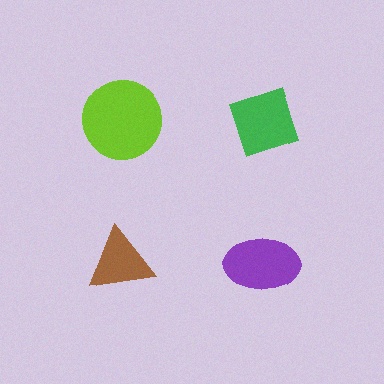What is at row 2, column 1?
A brown triangle.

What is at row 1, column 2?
A green diamond.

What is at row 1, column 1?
A lime circle.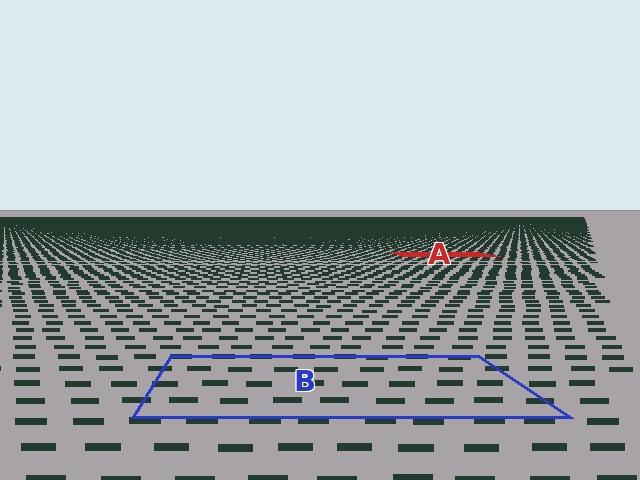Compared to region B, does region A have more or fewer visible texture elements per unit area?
Region A has more texture elements per unit area — they are packed more densely because it is farther away.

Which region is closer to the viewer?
Region B is closer. The texture elements there are larger and more spread out.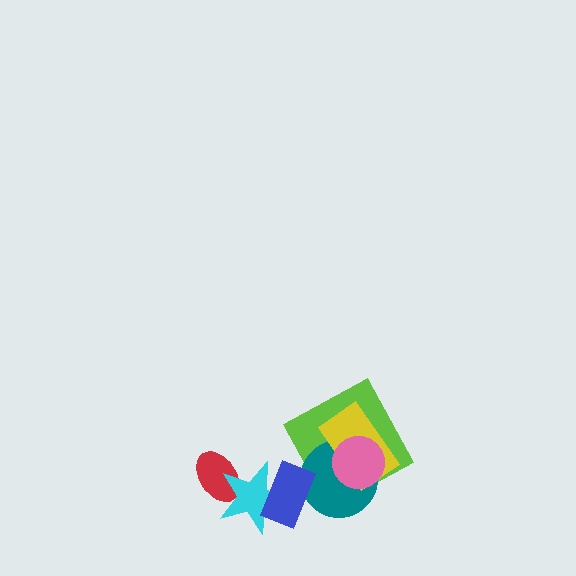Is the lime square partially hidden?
Yes, it is partially covered by another shape.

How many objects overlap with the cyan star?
2 objects overlap with the cyan star.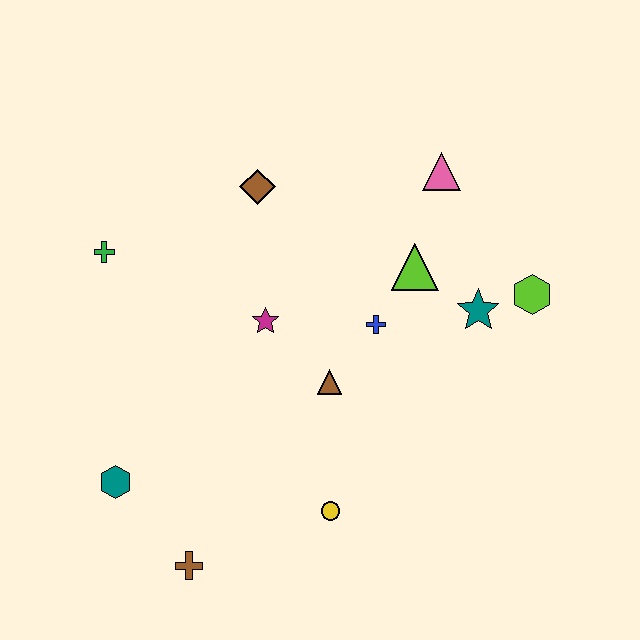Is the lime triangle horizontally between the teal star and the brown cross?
Yes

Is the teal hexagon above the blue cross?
No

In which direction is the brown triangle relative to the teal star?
The brown triangle is to the left of the teal star.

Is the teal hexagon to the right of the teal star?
No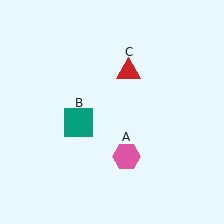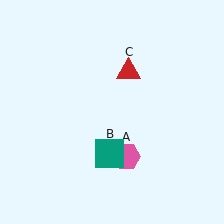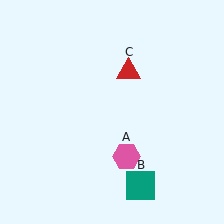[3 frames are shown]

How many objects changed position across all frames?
1 object changed position: teal square (object B).